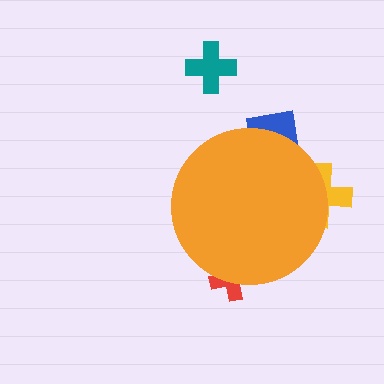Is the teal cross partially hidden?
No, the teal cross is fully visible.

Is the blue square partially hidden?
Yes, the blue square is partially hidden behind the orange circle.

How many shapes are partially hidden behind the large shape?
3 shapes are partially hidden.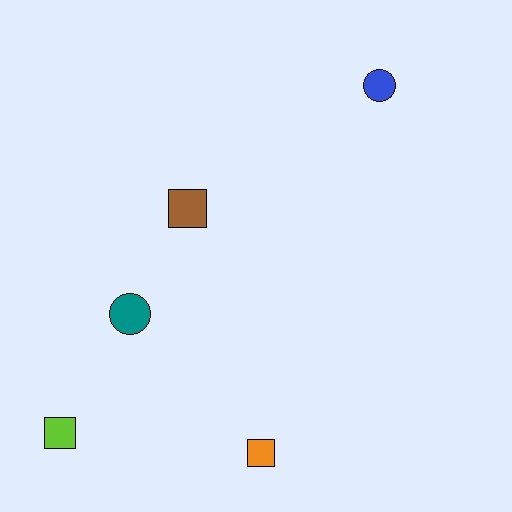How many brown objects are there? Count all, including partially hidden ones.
There is 1 brown object.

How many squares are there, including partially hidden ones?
There are 3 squares.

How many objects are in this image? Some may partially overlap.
There are 5 objects.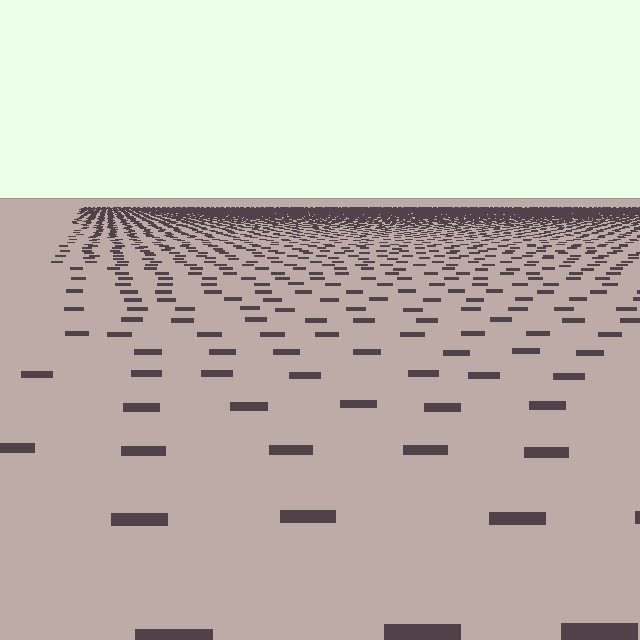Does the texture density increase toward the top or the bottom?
Density increases toward the top.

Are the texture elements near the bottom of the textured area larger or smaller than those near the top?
Larger. Near the bottom, elements are closer to the viewer and appear at a bigger on-screen size.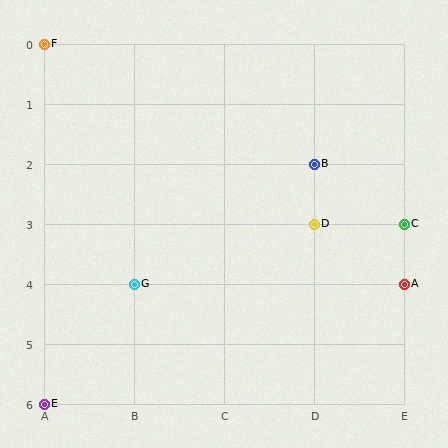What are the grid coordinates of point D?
Point D is at grid coordinates (D, 3).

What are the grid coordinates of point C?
Point C is at grid coordinates (E, 3).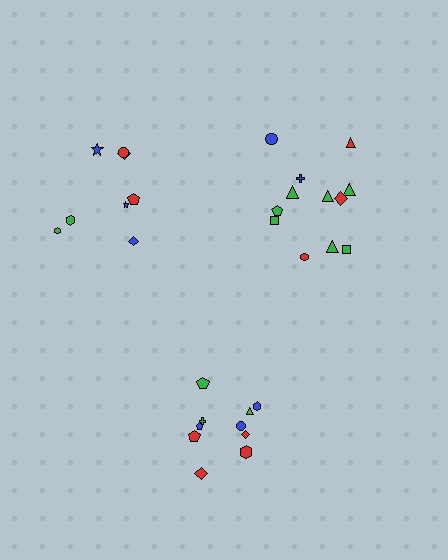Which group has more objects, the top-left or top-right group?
The top-right group.